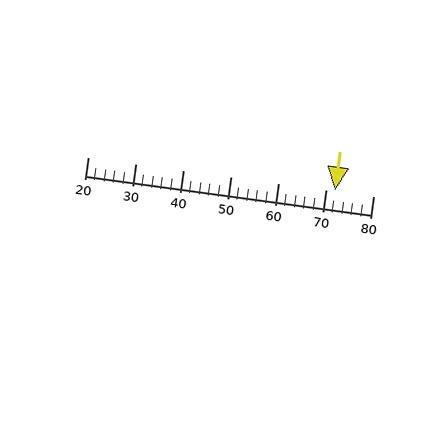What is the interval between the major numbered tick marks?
The major tick marks are spaced 10 units apart.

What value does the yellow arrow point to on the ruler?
The yellow arrow points to approximately 72.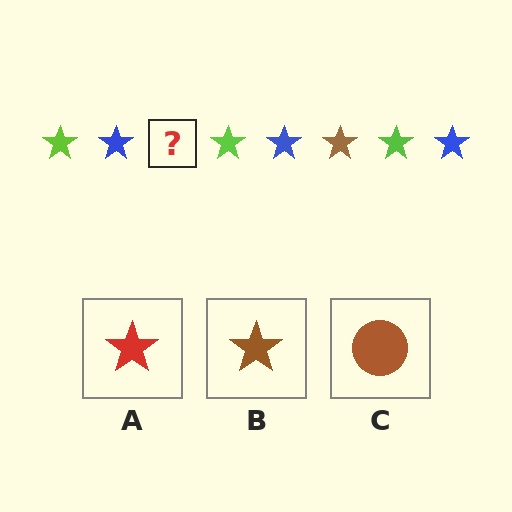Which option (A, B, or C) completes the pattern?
B.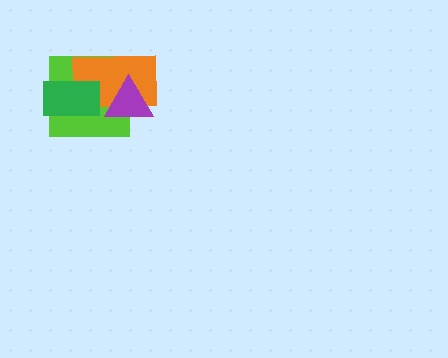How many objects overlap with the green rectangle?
2 objects overlap with the green rectangle.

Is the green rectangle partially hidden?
No, no other shape covers it.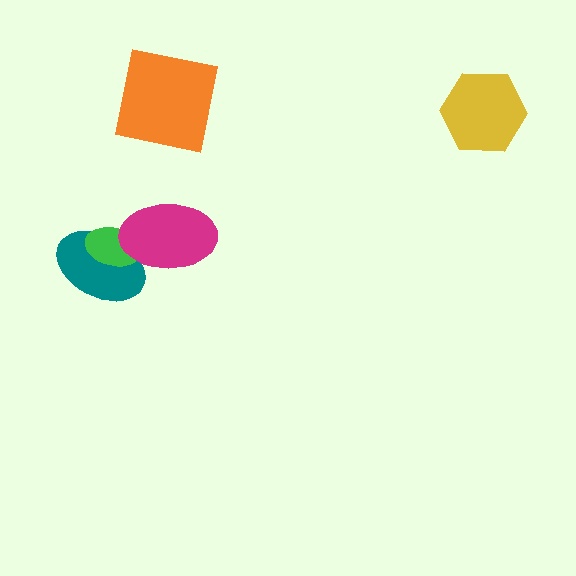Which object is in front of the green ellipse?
The magenta ellipse is in front of the green ellipse.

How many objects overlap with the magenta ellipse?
2 objects overlap with the magenta ellipse.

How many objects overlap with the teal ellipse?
2 objects overlap with the teal ellipse.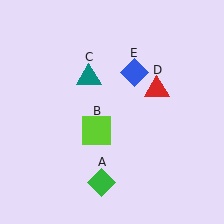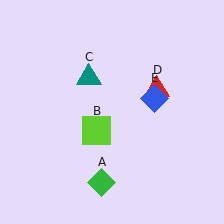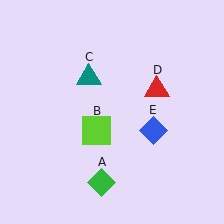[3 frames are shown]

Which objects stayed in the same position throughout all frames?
Green diamond (object A) and lime square (object B) and teal triangle (object C) and red triangle (object D) remained stationary.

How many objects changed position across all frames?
1 object changed position: blue diamond (object E).